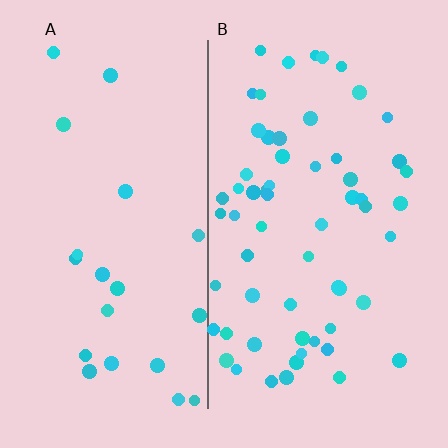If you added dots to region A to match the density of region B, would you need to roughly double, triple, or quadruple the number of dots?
Approximately triple.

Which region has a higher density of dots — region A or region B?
B (the right).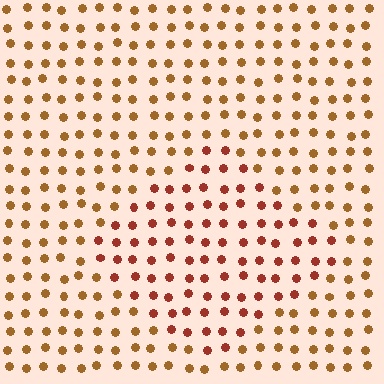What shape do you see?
I see a diamond.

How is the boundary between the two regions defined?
The boundary is defined purely by a slight shift in hue (about 27 degrees). Spacing, size, and orientation are identical on both sides.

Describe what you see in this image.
The image is filled with small brown elements in a uniform arrangement. A diamond-shaped region is visible where the elements are tinted to a slightly different hue, forming a subtle color boundary.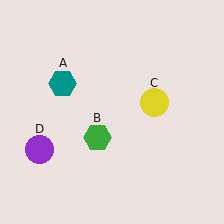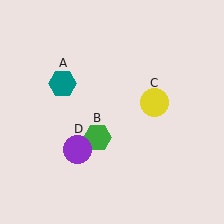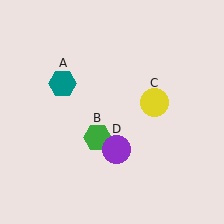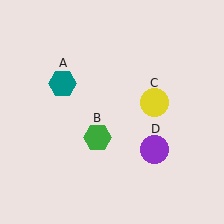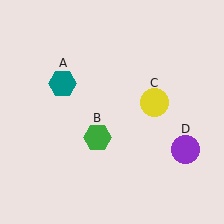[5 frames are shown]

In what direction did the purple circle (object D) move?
The purple circle (object D) moved right.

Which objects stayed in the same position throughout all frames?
Teal hexagon (object A) and green hexagon (object B) and yellow circle (object C) remained stationary.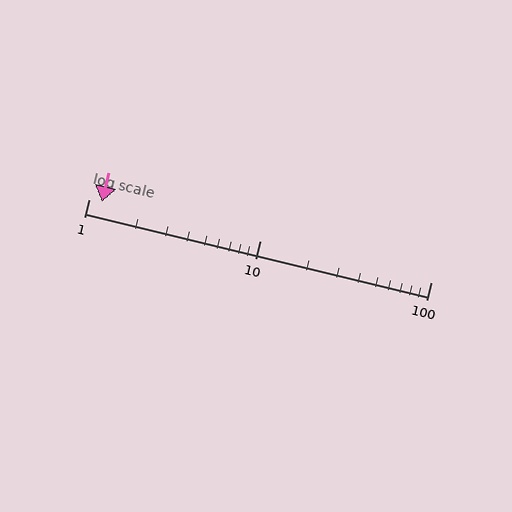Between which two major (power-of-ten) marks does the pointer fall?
The pointer is between 1 and 10.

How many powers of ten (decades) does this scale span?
The scale spans 2 decades, from 1 to 100.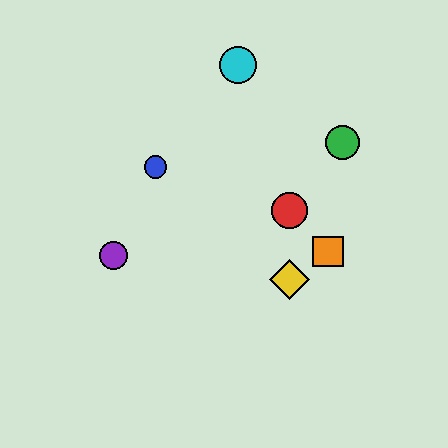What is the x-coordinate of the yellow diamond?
The yellow diamond is at x≈290.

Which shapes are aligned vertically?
The red circle, the yellow diamond are aligned vertically.